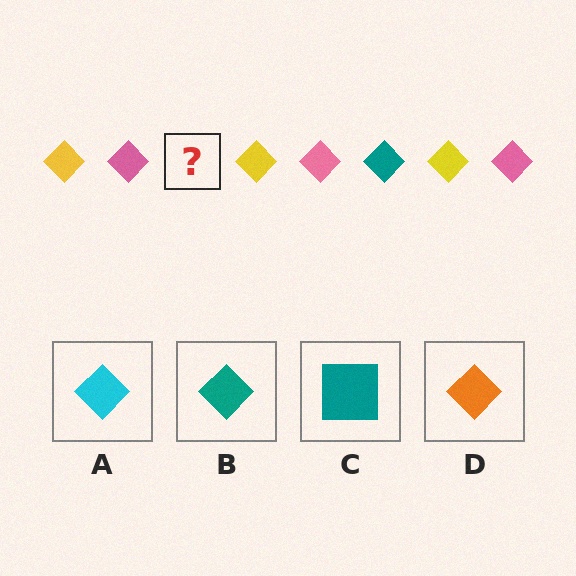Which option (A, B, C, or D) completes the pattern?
B.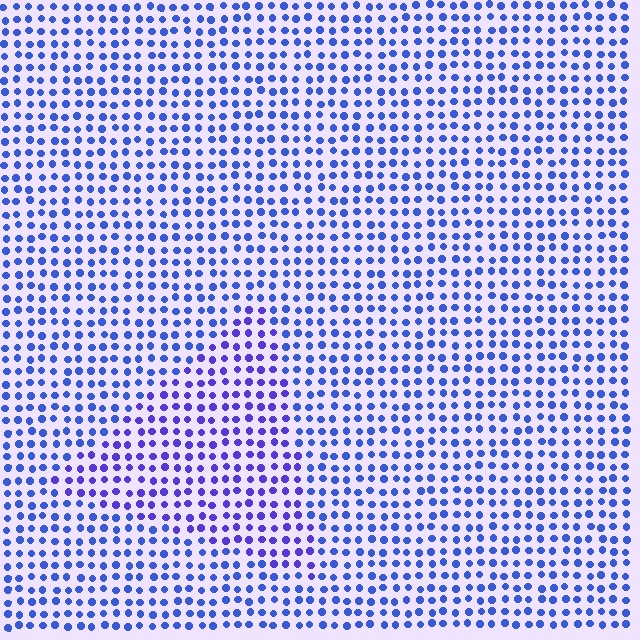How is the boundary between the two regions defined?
The boundary is defined purely by a slight shift in hue (about 23 degrees). Spacing, size, and orientation are identical on both sides.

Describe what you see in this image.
The image is filled with small blue elements in a uniform arrangement. A triangle-shaped region is visible where the elements are tinted to a slightly different hue, forming a subtle color boundary.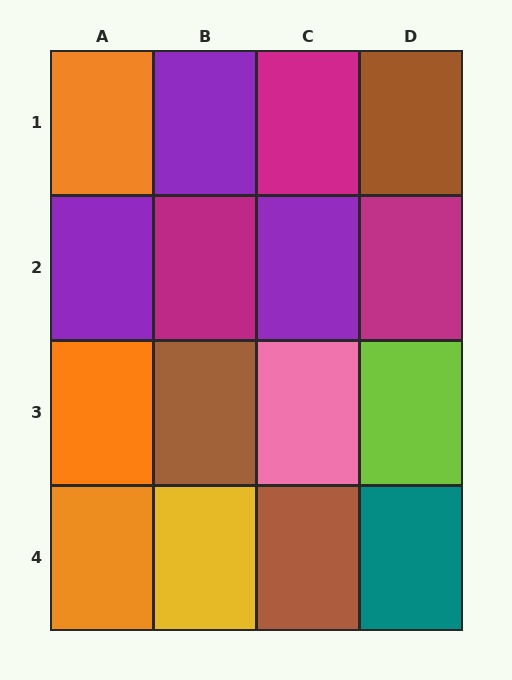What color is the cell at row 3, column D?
Lime.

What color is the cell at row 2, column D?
Magenta.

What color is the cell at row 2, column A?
Purple.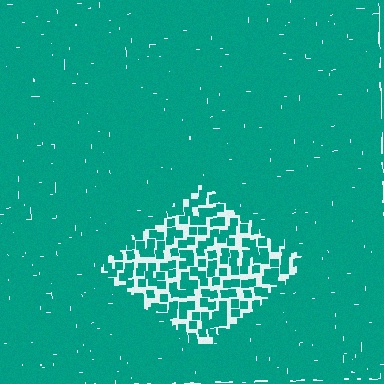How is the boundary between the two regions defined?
The boundary is defined by a change in element density (approximately 2.8x ratio). All elements are the same color, size, and shape.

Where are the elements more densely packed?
The elements are more densely packed outside the diamond boundary.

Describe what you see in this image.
The image contains small teal elements arranged at two different densities. A diamond-shaped region is visible where the elements are less densely packed than the surrounding area.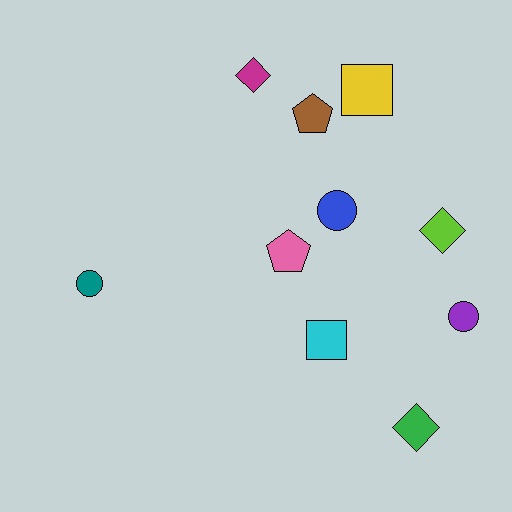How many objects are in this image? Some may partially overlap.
There are 10 objects.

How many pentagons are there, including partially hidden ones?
There are 2 pentagons.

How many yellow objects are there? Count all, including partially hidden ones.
There is 1 yellow object.